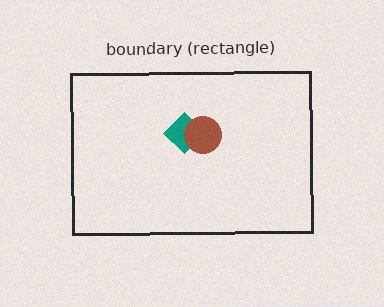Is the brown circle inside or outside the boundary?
Inside.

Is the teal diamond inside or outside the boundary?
Inside.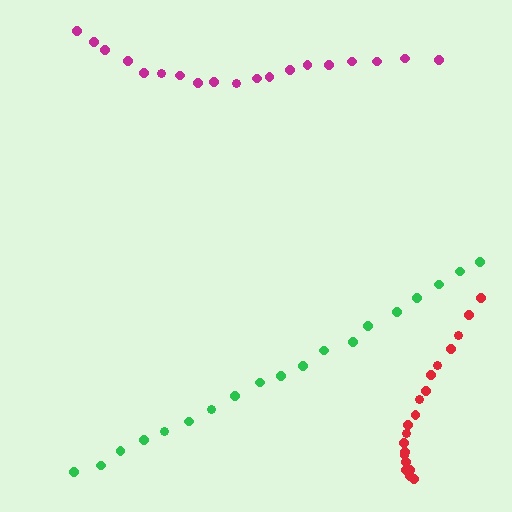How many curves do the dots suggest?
There are 3 distinct paths.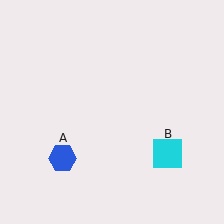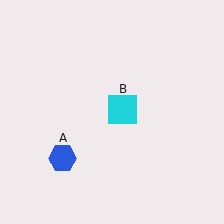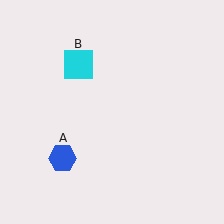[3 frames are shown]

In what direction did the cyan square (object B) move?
The cyan square (object B) moved up and to the left.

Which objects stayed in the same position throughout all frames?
Blue hexagon (object A) remained stationary.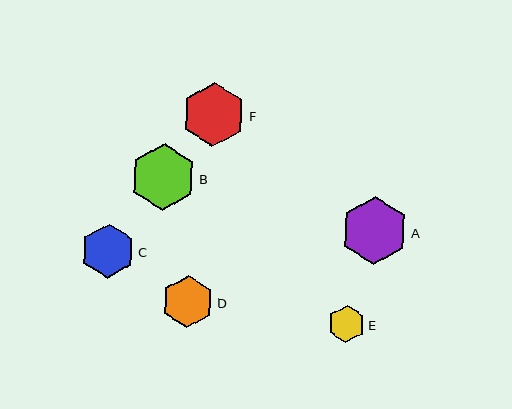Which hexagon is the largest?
Hexagon A is the largest with a size of approximately 68 pixels.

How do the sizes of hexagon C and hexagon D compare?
Hexagon C and hexagon D are approximately the same size.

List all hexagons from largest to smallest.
From largest to smallest: A, B, F, C, D, E.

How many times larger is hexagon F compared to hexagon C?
Hexagon F is approximately 1.2 times the size of hexagon C.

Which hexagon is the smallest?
Hexagon E is the smallest with a size of approximately 37 pixels.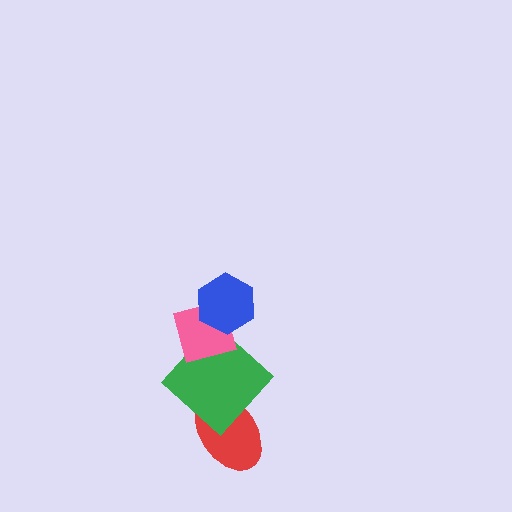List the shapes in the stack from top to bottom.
From top to bottom: the blue hexagon, the pink diamond, the green diamond, the red ellipse.